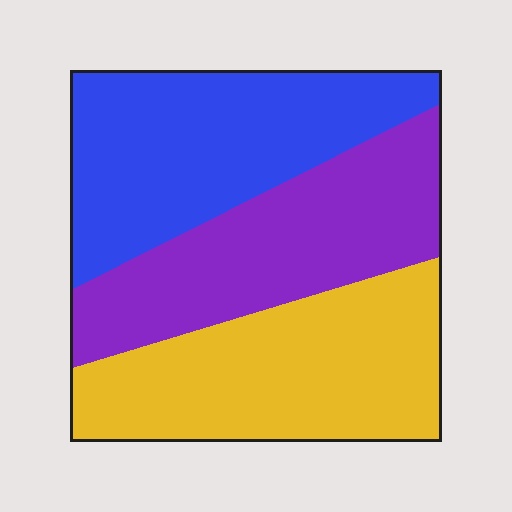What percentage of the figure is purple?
Purple covers 31% of the figure.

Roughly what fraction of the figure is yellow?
Yellow takes up between a third and a half of the figure.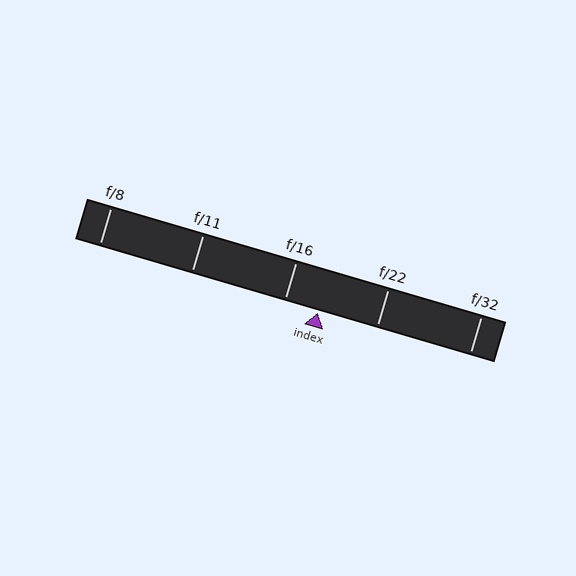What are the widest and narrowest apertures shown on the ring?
The widest aperture shown is f/8 and the narrowest is f/32.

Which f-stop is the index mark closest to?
The index mark is closest to f/16.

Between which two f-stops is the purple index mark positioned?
The index mark is between f/16 and f/22.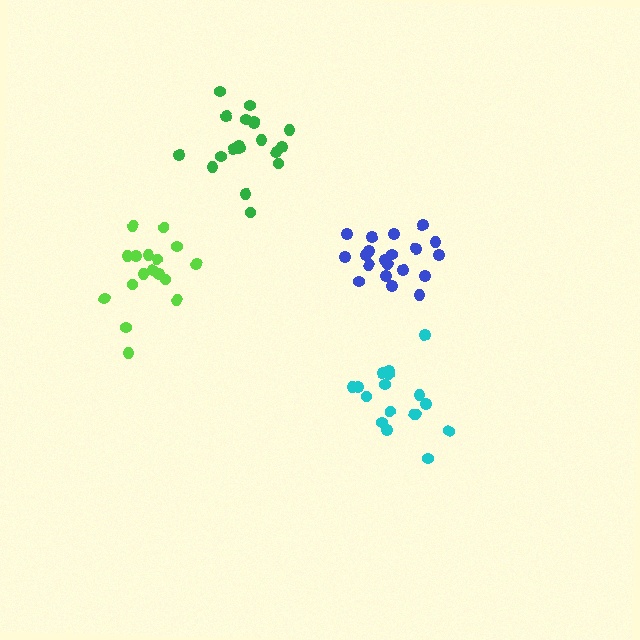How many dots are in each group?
Group 1: 19 dots, Group 2: 17 dots, Group 3: 20 dots, Group 4: 17 dots (73 total).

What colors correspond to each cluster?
The clusters are colored: green, lime, blue, cyan.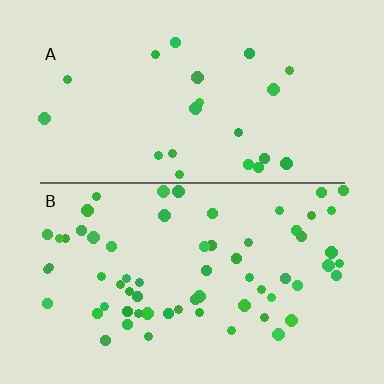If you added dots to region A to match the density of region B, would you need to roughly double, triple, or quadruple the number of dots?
Approximately triple.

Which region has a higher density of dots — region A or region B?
B (the bottom).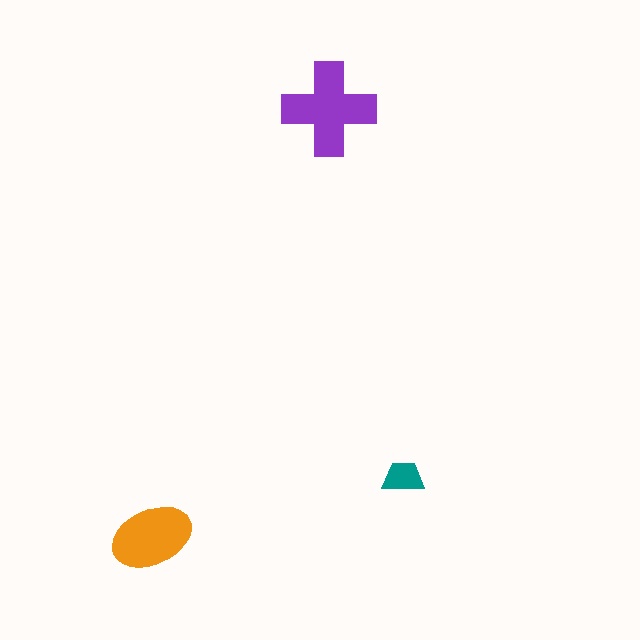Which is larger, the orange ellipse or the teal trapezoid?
The orange ellipse.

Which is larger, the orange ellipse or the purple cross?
The purple cross.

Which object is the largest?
The purple cross.